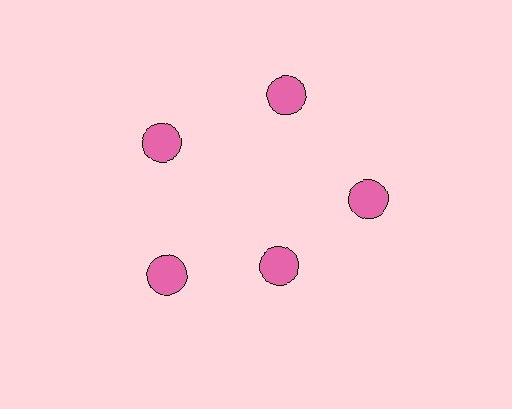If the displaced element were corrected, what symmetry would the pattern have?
It would have 5-fold rotational symmetry — the pattern would map onto itself every 72 degrees.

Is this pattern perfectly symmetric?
No. The 5 pink circles are arranged in a ring, but one element near the 5 o'clock position is pulled inward toward the center, breaking the 5-fold rotational symmetry.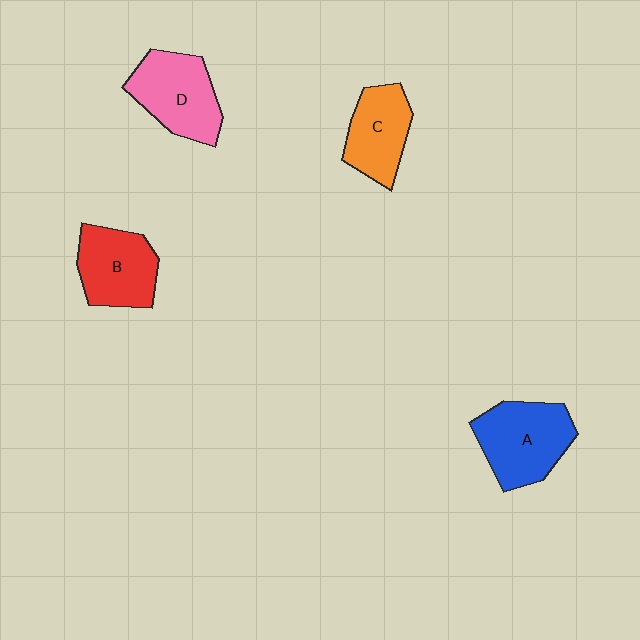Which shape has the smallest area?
Shape C (orange).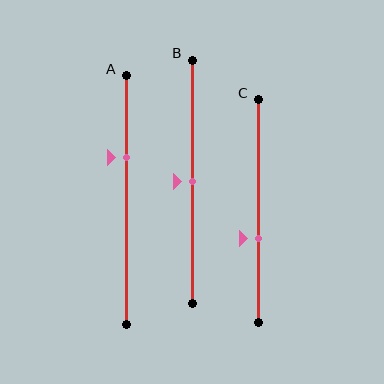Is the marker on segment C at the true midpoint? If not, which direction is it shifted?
No, the marker on segment C is shifted downward by about 12% of the segment length.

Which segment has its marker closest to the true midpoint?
Segment B has its marker closest to the true midpoint.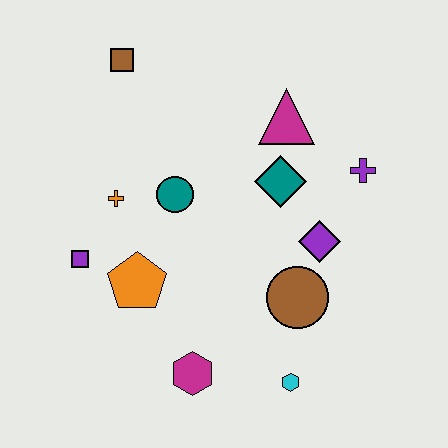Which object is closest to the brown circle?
The purple diamond is closest to the brown circle.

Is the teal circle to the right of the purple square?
Yes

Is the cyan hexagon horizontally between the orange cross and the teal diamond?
No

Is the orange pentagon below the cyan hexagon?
No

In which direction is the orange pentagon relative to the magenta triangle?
The orange pentagon is below the magenta triangle.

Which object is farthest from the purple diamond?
The brown square is farthest from the purple diamond.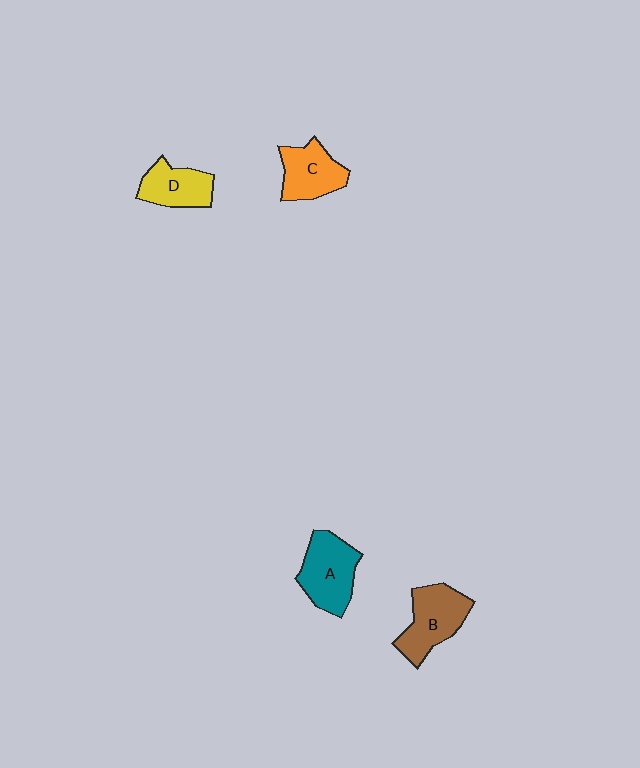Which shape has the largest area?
Shape A (teal).